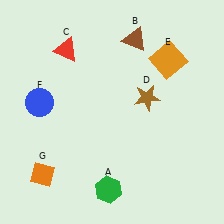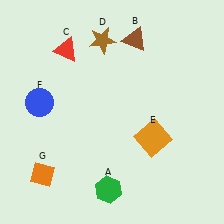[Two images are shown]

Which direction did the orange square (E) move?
The orange square (E) moved down.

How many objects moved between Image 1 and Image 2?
2 objects moved between the two images.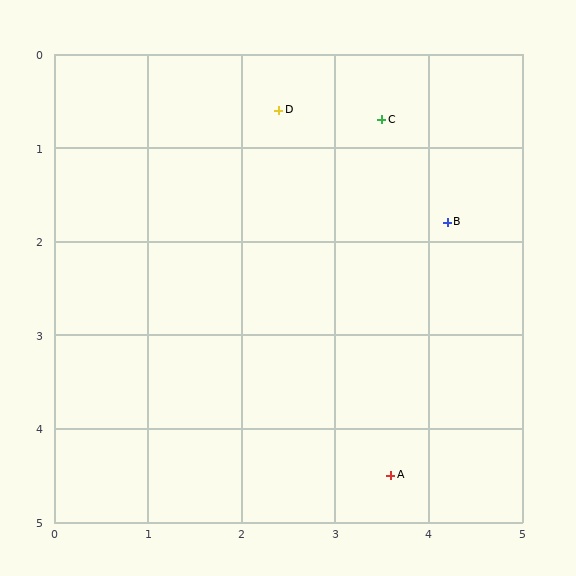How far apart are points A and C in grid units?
Points A and C are about 3.8 grid units apart.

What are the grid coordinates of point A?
Point A is at approximately (3.6, 4.5).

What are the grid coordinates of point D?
Point D is at approximately (2.4, 0.6).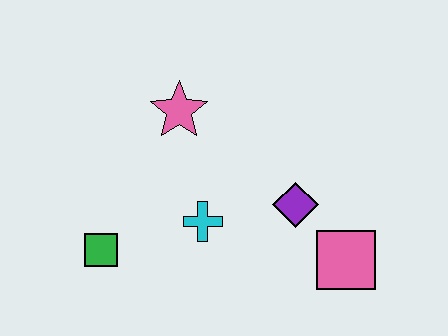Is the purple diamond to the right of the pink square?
No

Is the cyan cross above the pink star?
No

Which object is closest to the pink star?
The cyan cross is closest to the pink star.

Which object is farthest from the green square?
The pink square is farthest from the green square.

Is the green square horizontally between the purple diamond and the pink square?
No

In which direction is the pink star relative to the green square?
The pink star is above the green square.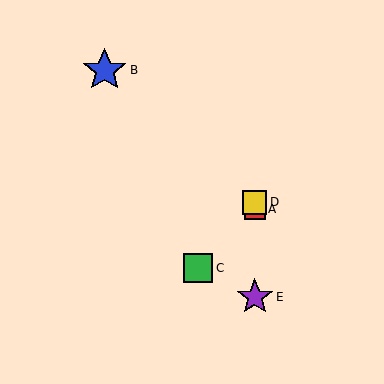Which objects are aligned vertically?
Objects A, D, E are aligned vertically.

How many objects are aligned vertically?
3 objects (A, D, E) are aligned vertically.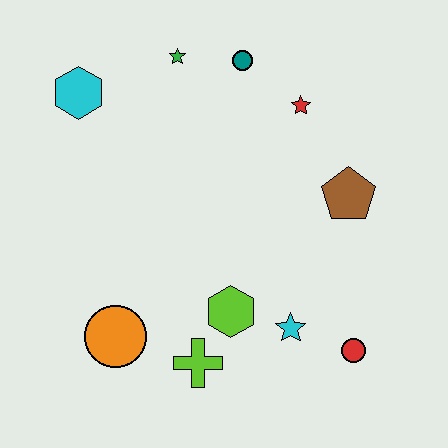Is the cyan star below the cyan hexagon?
Yes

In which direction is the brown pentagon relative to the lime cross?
The brown pentagon is above the lime cross.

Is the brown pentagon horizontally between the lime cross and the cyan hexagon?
No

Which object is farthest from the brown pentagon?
The cyan hexagon is farthest from the brown pentagon.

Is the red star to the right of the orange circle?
Yes